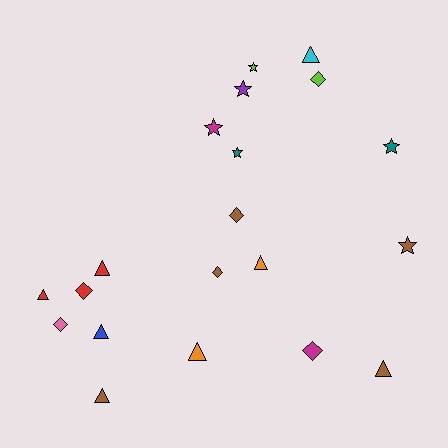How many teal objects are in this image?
There are 2 teal objects.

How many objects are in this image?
There are 20 objects.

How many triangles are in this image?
There are 8 triangles.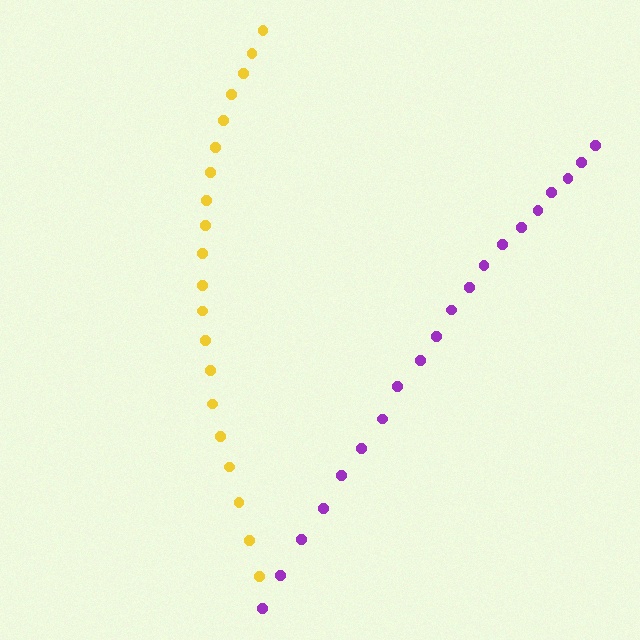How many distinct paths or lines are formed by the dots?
There are 2 distinct paths.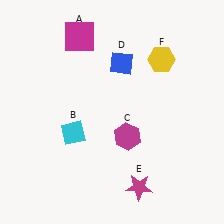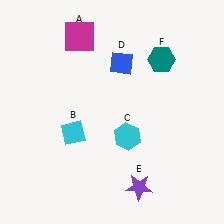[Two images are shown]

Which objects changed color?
C changed from magenta to cyan. E changed from magenta to purple. F changed from yellow to teal.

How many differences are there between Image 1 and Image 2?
There are 3 differences between the two images.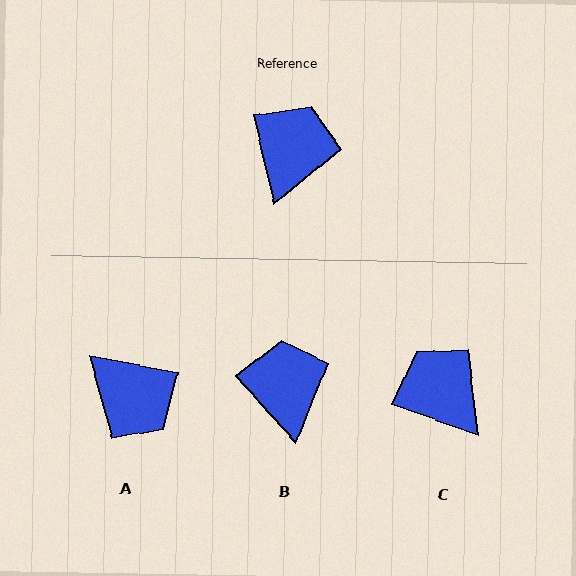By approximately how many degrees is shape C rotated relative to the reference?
Approximately 57 degrees counter-clockwise.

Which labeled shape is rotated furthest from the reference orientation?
A, about 114 degrees away.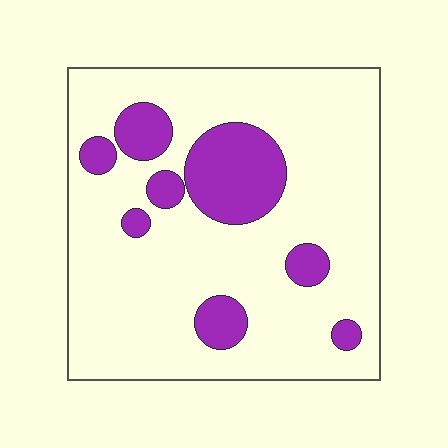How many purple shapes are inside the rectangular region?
8.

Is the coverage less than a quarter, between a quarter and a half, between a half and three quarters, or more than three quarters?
Less than a quarter.